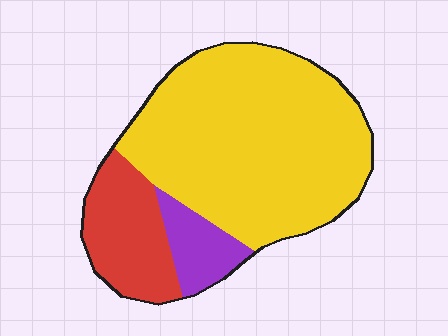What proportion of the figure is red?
Red takes up between a sixth and a third of the figure.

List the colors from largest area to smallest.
From largest to smallest: yellow, red, purple.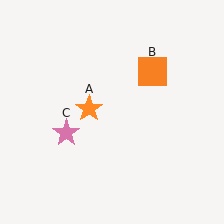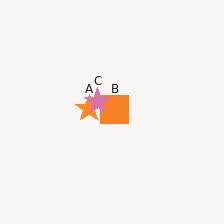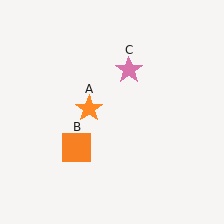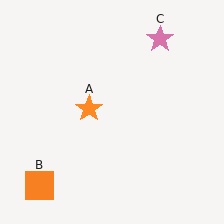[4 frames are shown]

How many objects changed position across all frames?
2 objects changed position: orange square (object B), pink star (object C).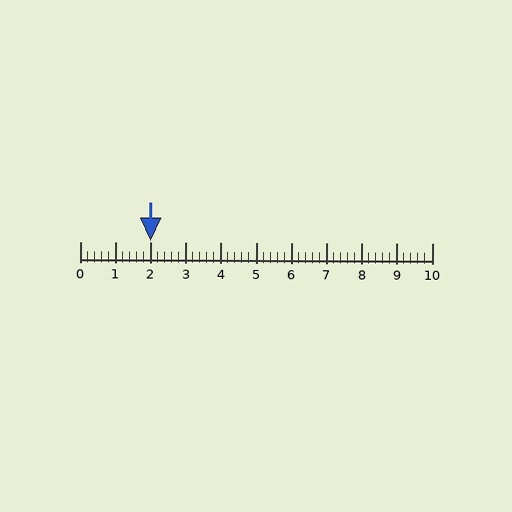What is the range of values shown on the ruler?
The ruler shows values from 0 to 10.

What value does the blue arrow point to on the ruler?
The blue arrow points to approximately 2.0.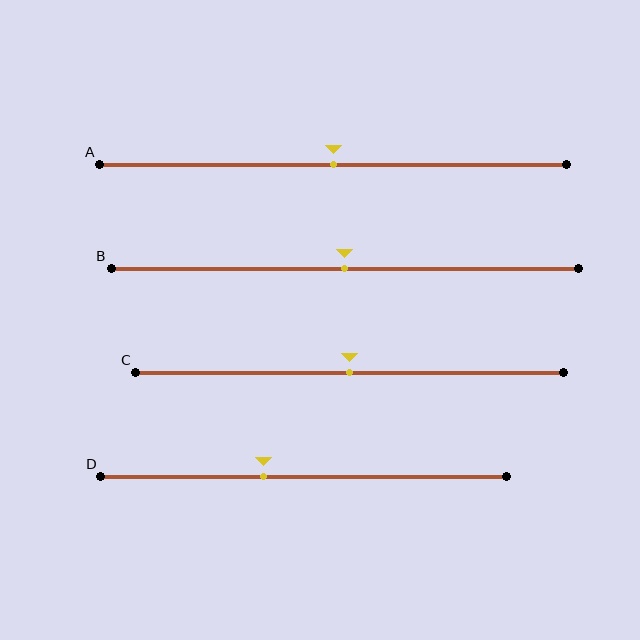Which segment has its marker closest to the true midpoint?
Segment A has its marker closest to the true midpoint.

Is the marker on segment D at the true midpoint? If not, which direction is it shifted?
No, the marker on segment D is shifted to the left by about 10% of the segment length.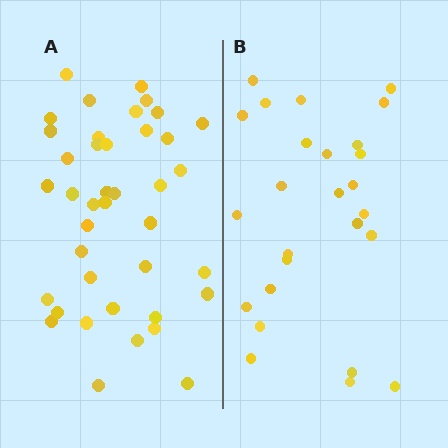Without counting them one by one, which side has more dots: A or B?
Region A (the left region) has more dots.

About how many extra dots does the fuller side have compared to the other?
Region A has approximately 15 more dots than region B.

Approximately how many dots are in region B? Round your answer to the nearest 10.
About 30 dots. (The exact count is 26, which rounds to 30.)